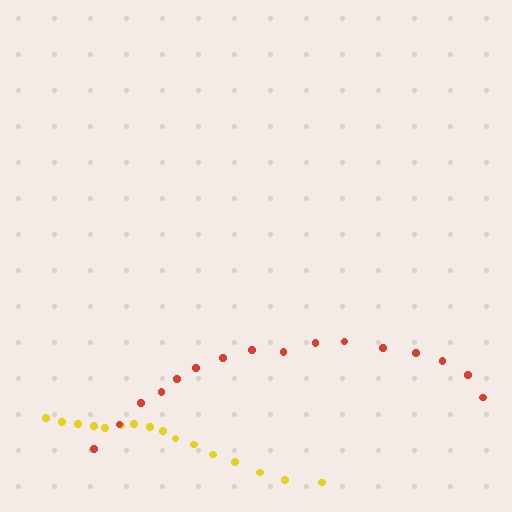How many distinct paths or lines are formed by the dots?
There are 2 distinct paths.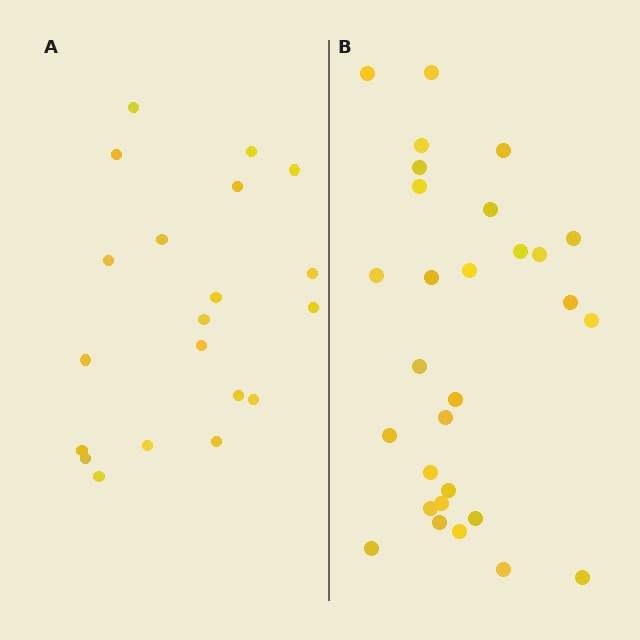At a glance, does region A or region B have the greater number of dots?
Region B (the right region) has more dots.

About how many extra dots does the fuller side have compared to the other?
Region B has roughly 8 or so more dots than region A.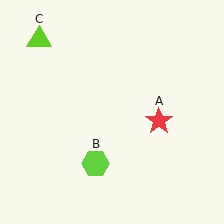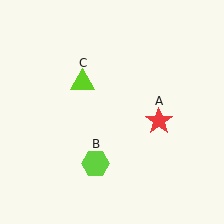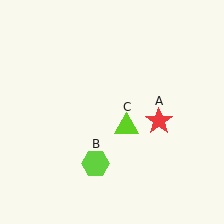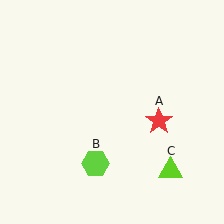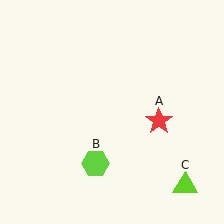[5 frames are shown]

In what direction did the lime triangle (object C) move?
The lime triangle (object C) moved down and to the right.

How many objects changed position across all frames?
1 object changed position: lime triangle (object C).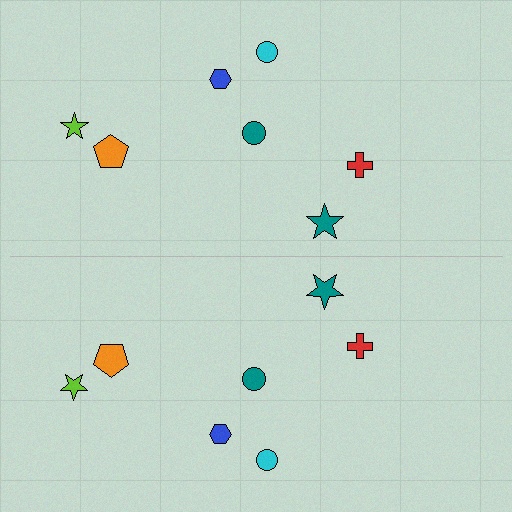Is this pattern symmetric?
Yes, this pattern has bilateral (reflection) symmetry.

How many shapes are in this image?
There are 14 shapes in this image.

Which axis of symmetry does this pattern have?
The pattern has a horizontal axis of symmetry running through the center of the image.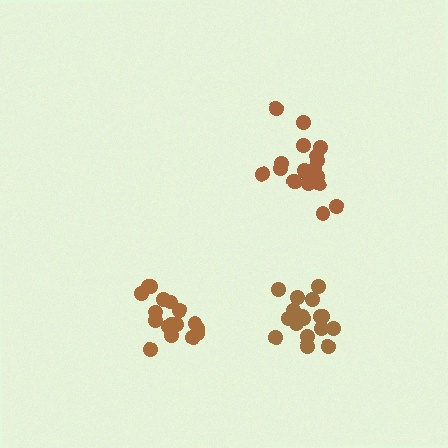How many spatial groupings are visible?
There are 3 spatial groupings.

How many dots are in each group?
Group 1: 18 dots, Group 2: 17 dots, Group 3: 20 dots (55 total).